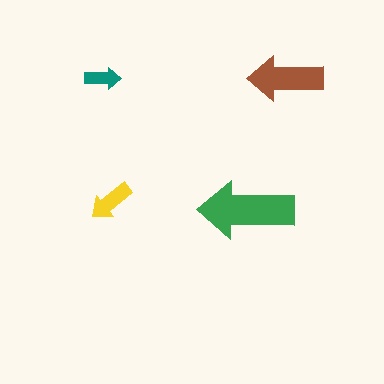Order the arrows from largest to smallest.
the green one, the brown one, the yellow one, the teal one.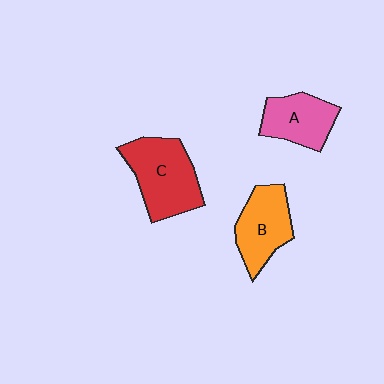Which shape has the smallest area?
Shape A (pink).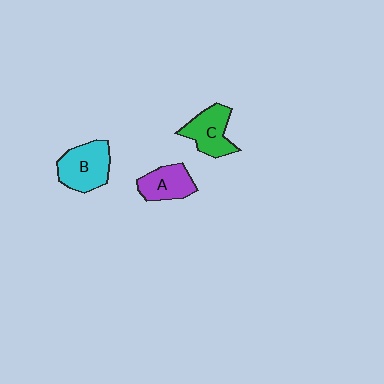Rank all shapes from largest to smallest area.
From largest to smallest: B (cyan), C (green), A (purple).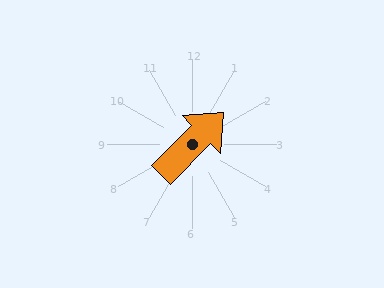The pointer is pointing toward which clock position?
Roughly 1 o'clock.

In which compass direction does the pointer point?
Northeast.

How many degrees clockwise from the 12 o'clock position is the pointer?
Approximately 45 degrees.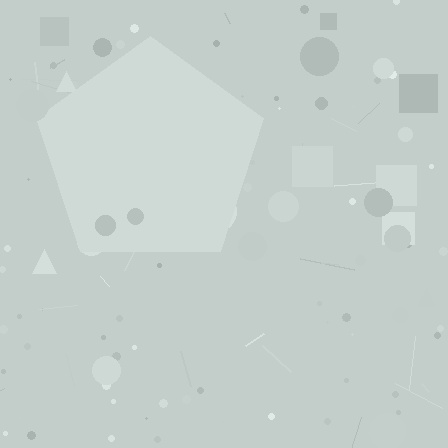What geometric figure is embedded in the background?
A pentagon is embedded in the background.